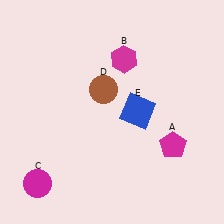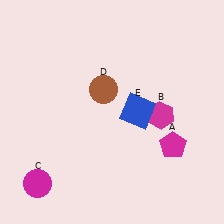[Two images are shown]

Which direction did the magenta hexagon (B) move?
The magenta hexagon (B) moved down.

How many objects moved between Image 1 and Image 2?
1 object moved between the two images.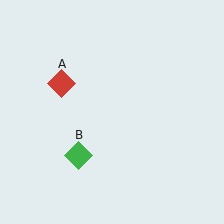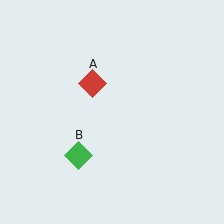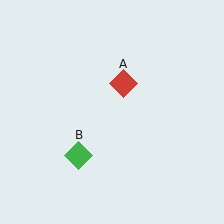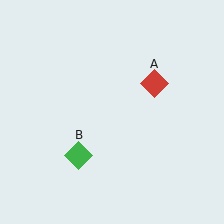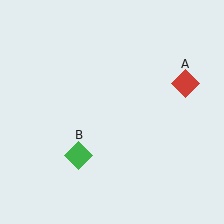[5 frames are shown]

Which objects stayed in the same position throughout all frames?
Green diamond (object B) remained stationary.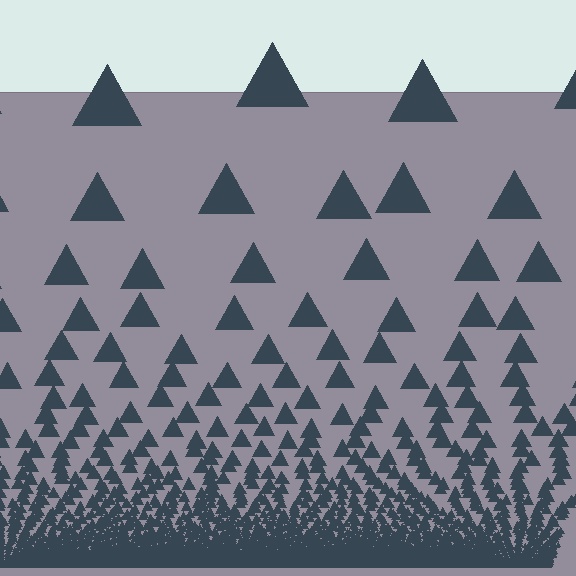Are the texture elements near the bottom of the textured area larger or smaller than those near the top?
Smaller. The gradient is inverted — elements near the bottom are smaller and denser.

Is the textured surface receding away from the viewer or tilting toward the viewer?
The surface appears to tilt toward the viewer. Texture elements get larger and sparser toward the top.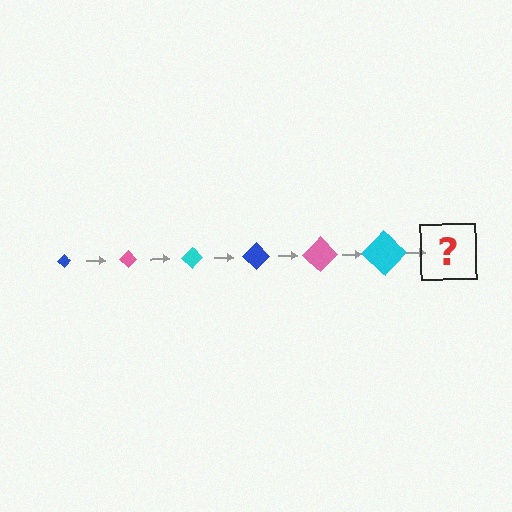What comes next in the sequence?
The next element should be a blue diamond, larger than the previous one.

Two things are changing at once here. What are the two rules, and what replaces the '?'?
The two rules are that the diamond grows larger each step and the color cycles through blue, pink, and cyan. The '?' should be a blue diamond, larger than the previous one.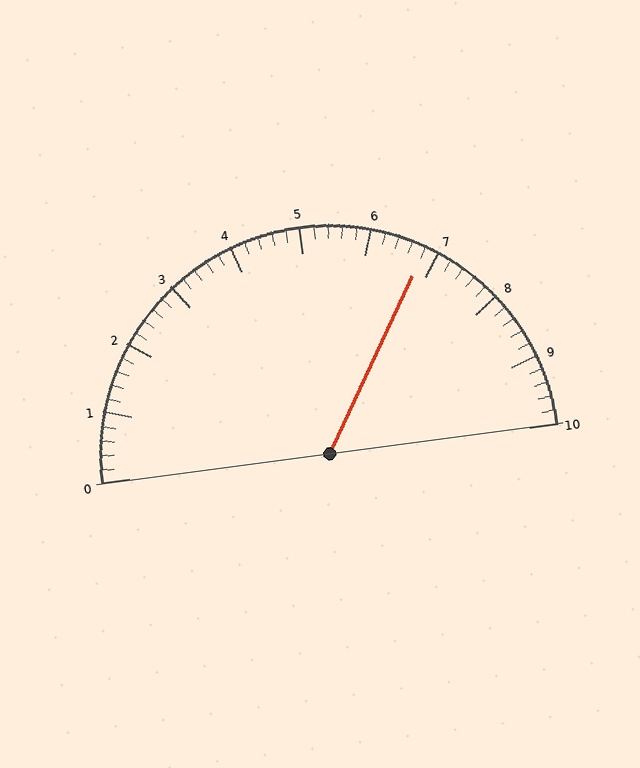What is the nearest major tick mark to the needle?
The nearest major tick mark is 7.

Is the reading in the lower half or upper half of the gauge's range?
The reading is in the upper half of the range (0 to 10).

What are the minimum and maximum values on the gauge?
The gauge ranges from 0 to 10.